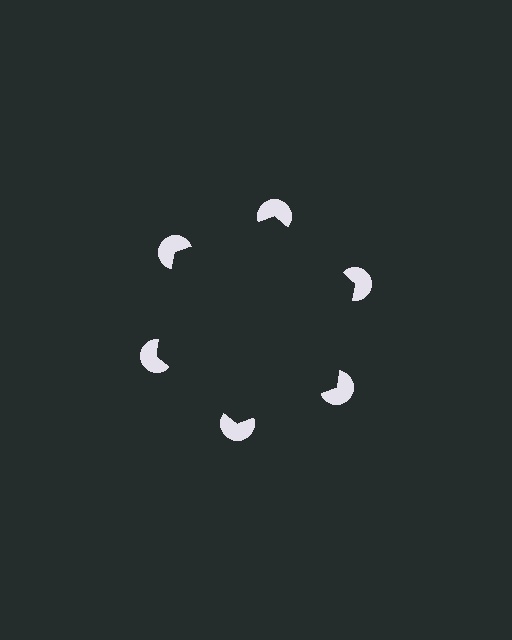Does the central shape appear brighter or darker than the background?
It typically appears slightly darker than the background, even though no actual brightness change is drawn.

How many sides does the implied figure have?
6 sides.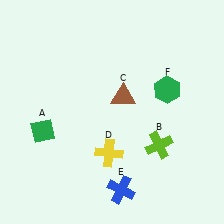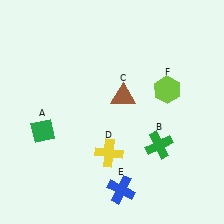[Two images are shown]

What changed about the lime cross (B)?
In Image 1, B is lime. In Image 2, it changed to green.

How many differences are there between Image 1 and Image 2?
There are 2 differences between the two images.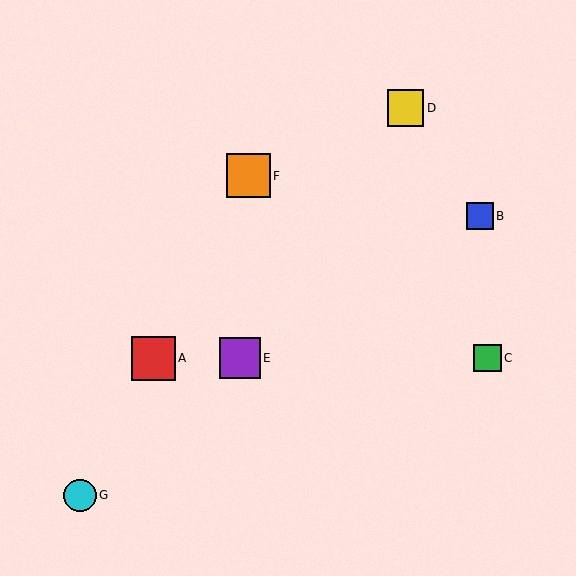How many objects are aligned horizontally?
3 objects (A, C, E) are aligned horizontally.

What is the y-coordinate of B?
Object B is at y≈216.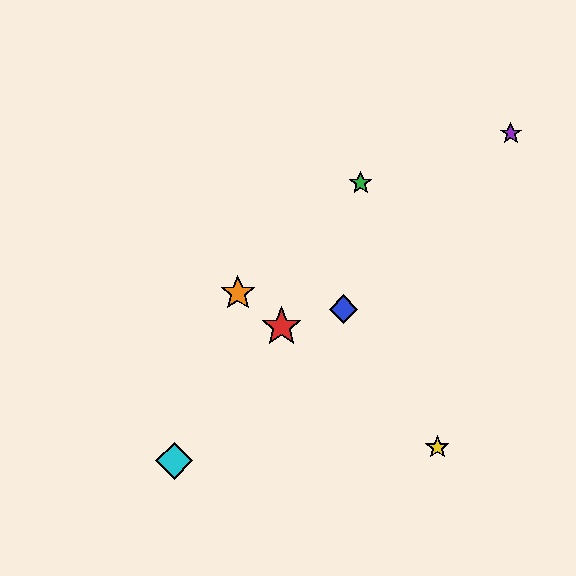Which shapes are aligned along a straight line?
The red star, the yellow star, the orange star are aligned along a straight line.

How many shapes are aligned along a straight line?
3 shapes (the red star, the yellow star, the orange star) are aligned along a straight line.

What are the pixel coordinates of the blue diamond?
The blue diamond is at (344, 309).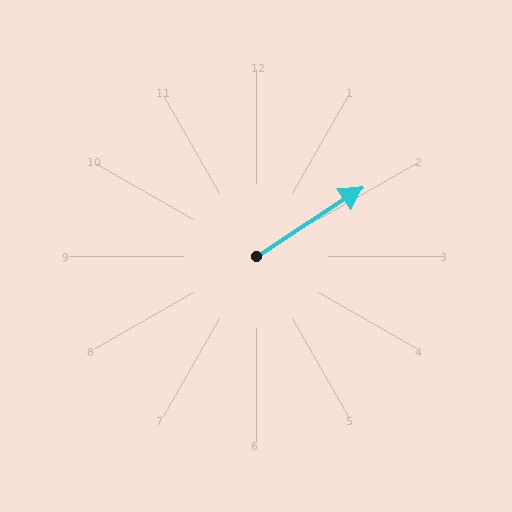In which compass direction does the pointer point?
Northeast.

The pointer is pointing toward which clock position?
Roughly 2 o'clock.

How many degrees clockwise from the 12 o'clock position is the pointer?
Approximately 57 degrees.